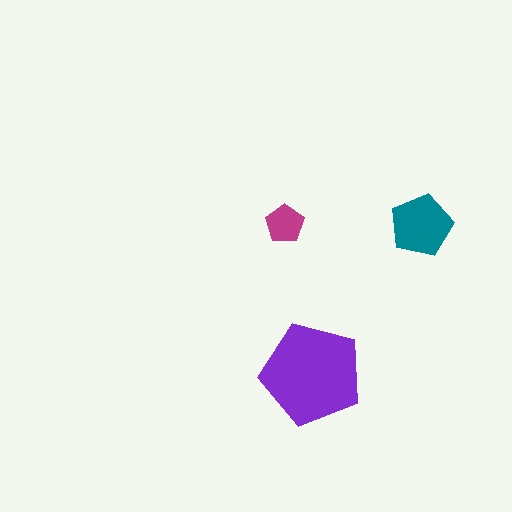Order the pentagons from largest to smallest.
the purple one, the teal one, the magenta one.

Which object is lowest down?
The purple pentagon is bottommost.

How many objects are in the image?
There are 3 objects in the image.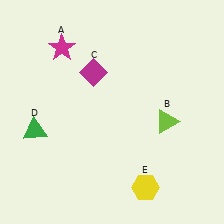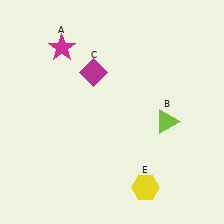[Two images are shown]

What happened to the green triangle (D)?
The green triangle (D) was removed in Image 2. It was in the bottom-left area of Image 1.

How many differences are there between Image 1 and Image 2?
There is 1 difference between the two images.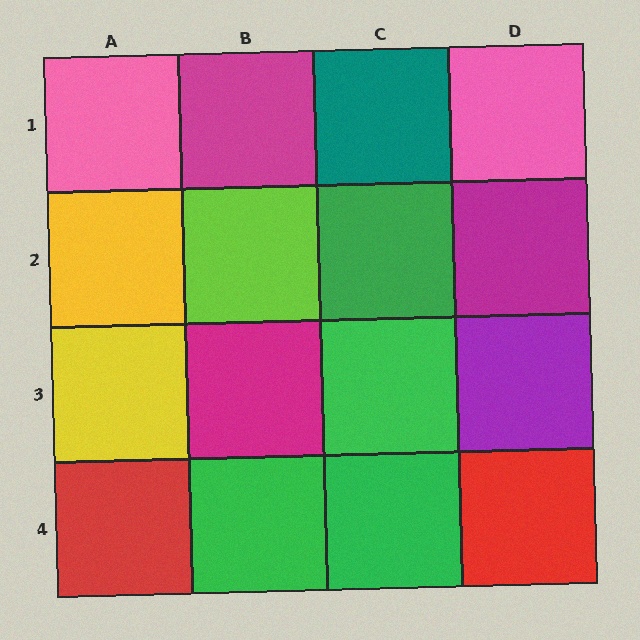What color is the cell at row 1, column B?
Magenta.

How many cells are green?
4 cells are green.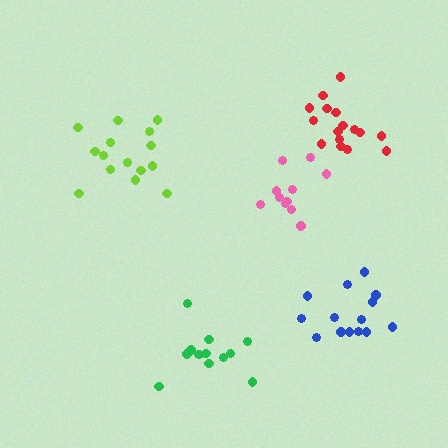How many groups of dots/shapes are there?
There are 5 groups.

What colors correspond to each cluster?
The clusters are colored: green, lime, blue, pink, red.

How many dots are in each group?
Group 1: 13 dots, Group 2: 15 dots, Group 3: 14 dots, Group 4: 11 dots, Group 5: 16 dots (69 total).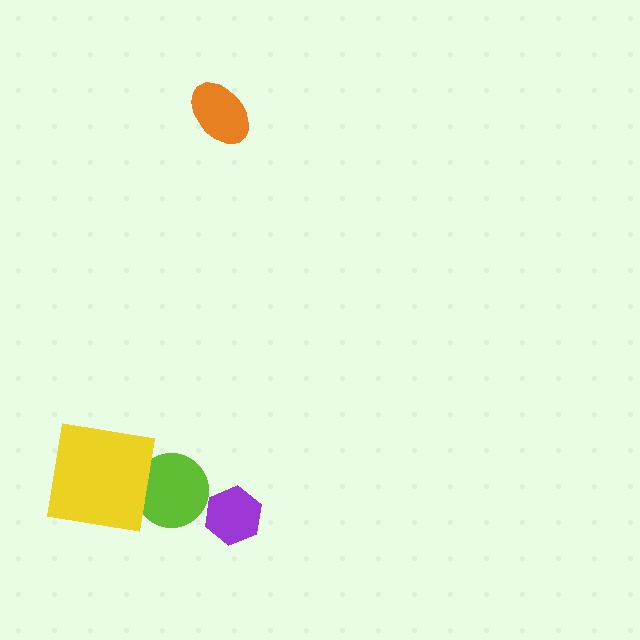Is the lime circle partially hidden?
Yes, it is partially covered by another shape.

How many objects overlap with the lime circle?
1 object overlaps with the lime circle.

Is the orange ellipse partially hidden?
No, no other shape covers it.